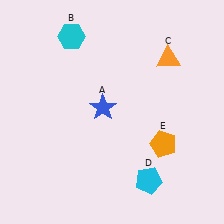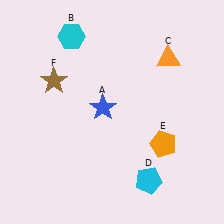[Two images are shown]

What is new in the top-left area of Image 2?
A brown star (F) was added in the top-left area of Image 2.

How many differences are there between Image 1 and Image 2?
There is 1 difference between the two images.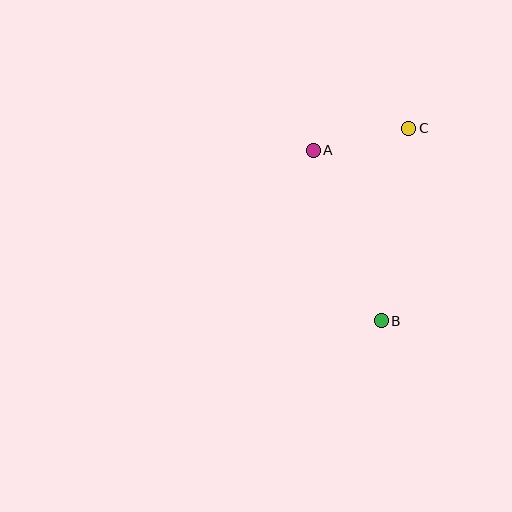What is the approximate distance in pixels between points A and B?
The distance between A and B is approximately 183 pixels.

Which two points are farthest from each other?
Points B and C are farthest from each other.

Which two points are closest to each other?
Points A and C are closest to each other.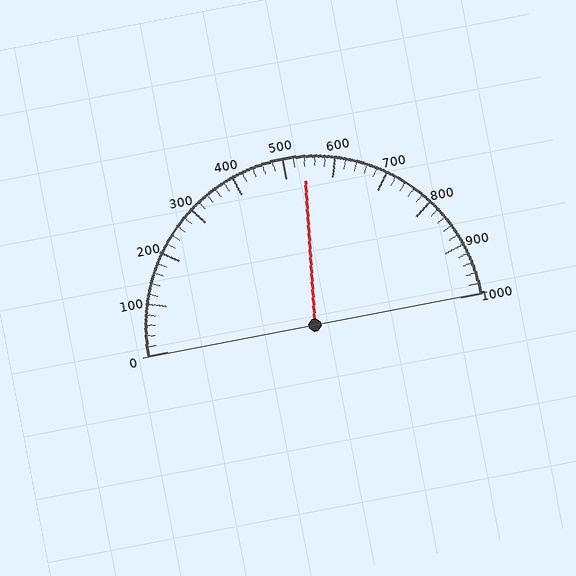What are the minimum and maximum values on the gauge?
The gauge ranges from 0 to 1000.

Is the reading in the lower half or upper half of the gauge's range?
The reading is in the upper half of the range (0 to 1000).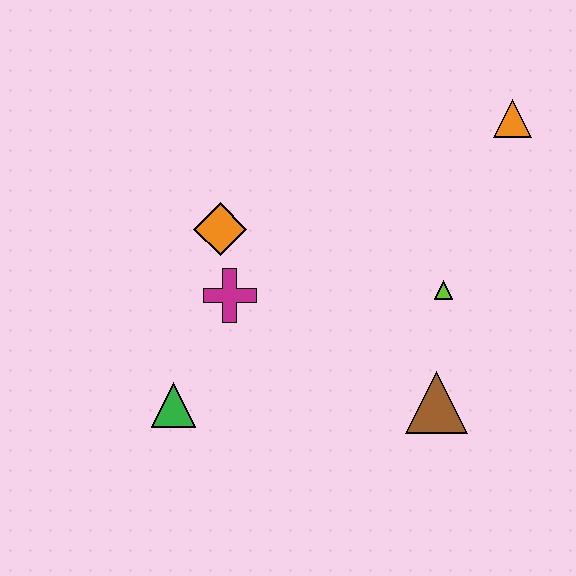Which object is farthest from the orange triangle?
The green triangle is farthest from the orange triangle.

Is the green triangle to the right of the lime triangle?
No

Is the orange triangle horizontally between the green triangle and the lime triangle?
No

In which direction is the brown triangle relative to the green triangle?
The brown triangle is to the right of the green triangle.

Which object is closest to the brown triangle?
The lime triangle is closest to the brown triangle.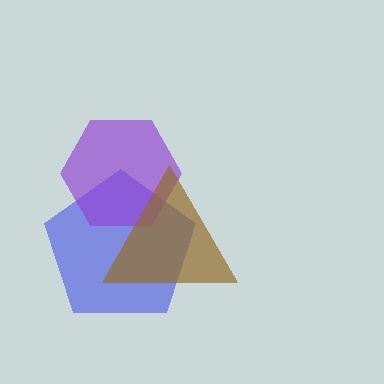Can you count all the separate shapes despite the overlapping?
Yes, there are 3 separate shapes.